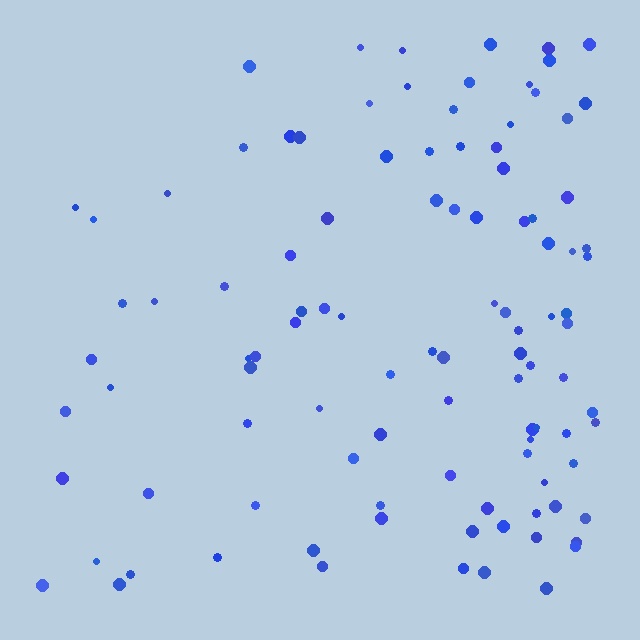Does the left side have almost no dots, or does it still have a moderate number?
Still a moderate number, just noticeably fewer than the right.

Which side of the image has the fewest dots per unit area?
The left.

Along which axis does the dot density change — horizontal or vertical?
Horizontal.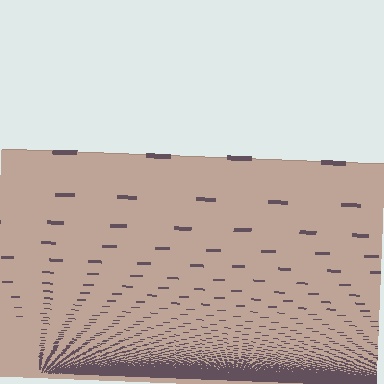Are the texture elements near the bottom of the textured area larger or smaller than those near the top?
Smaller. The gradient is inverted — elements near the bottom are smaller and denser.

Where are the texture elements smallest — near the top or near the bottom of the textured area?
Near the bottom.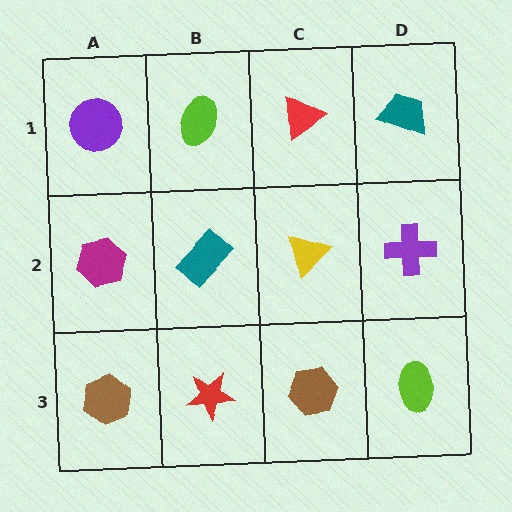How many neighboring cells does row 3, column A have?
2.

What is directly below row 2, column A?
A brown hexagon.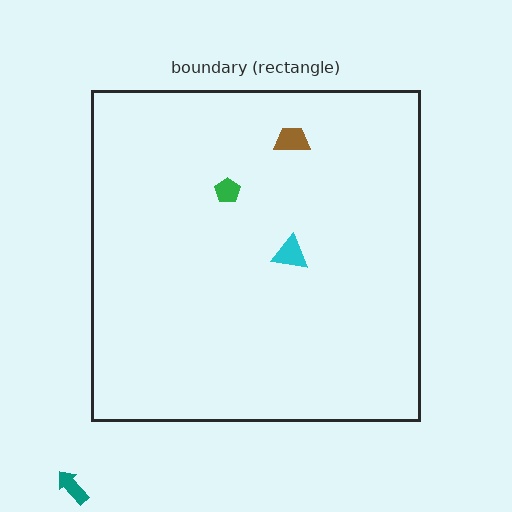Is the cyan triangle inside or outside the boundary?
Inside.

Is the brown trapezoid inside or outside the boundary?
Inside.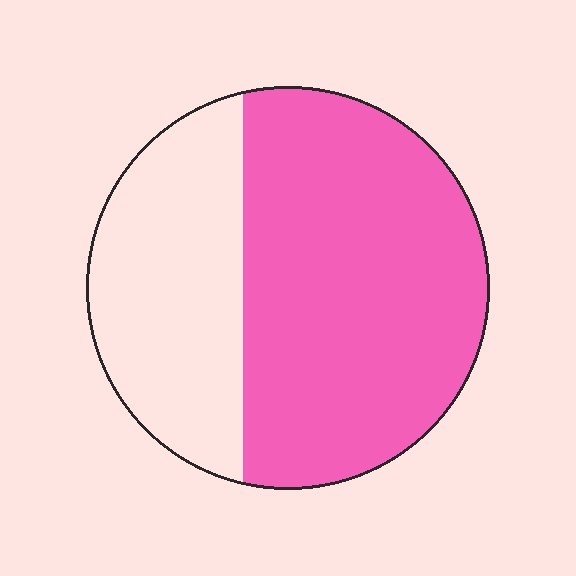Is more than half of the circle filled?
Yes.